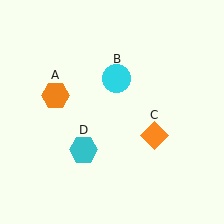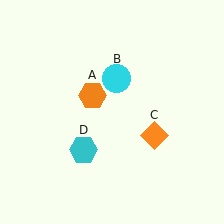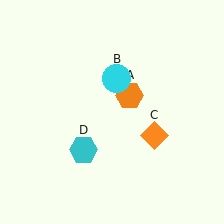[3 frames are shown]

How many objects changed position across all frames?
1 object changed position: orange hexagon (object A).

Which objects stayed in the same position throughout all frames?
Cyan circle (object B) and orange diamond (object C) and cyan hexagon (object D) remained stationary.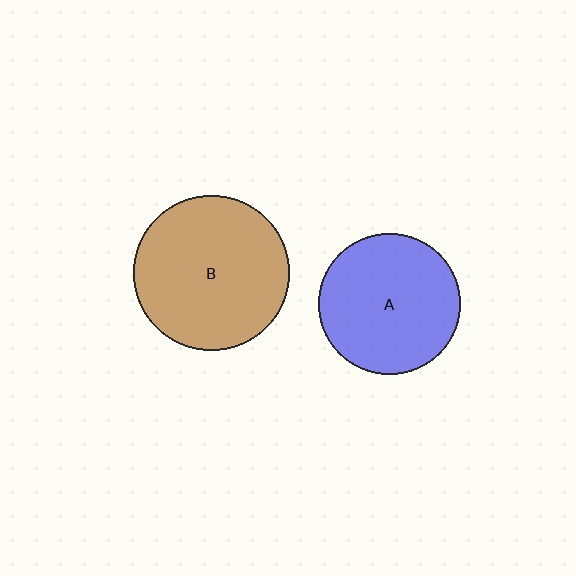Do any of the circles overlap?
No, none of the circles overlap.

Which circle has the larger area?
Circle B (brown).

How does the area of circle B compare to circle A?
Approximately 1.2 times.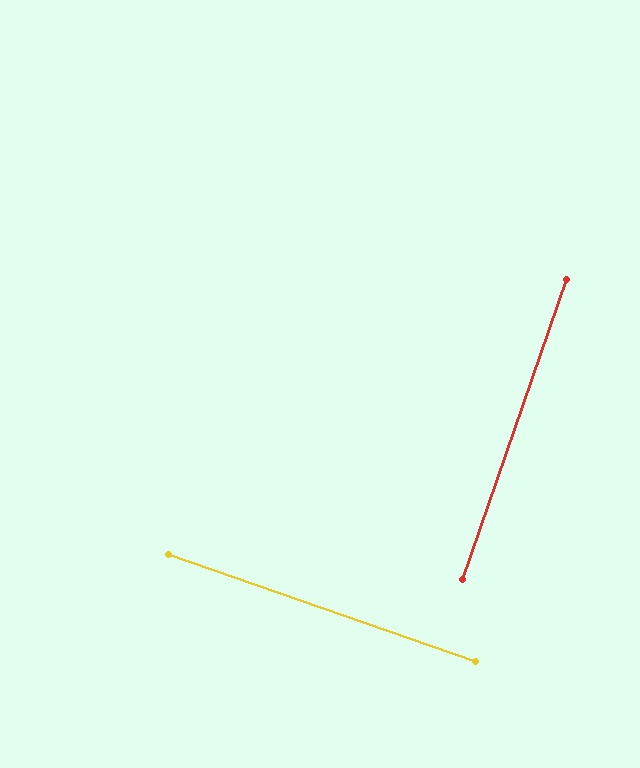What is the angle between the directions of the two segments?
Approximately 90 degrees.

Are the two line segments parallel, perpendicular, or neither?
Perpendicular — they meet at approximately 90°.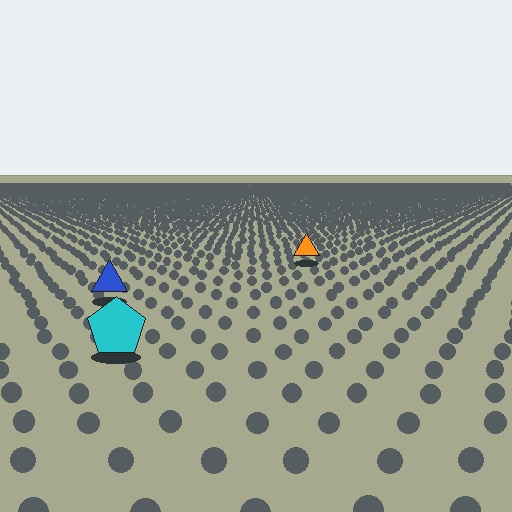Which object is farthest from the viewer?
The orange triangle is farthest from the viewer. It appears smaller and the ground texture around it is denser.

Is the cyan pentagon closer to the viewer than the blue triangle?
Yes. The cyan pentagon is closer — you can tell from the texture gradient: the ground texture is coarser near it.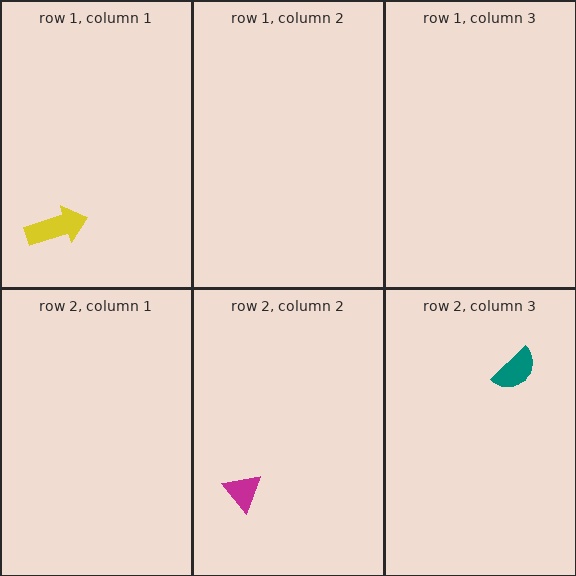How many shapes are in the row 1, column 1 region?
1.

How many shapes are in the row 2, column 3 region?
1.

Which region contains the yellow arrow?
The row 1, column 1 region.